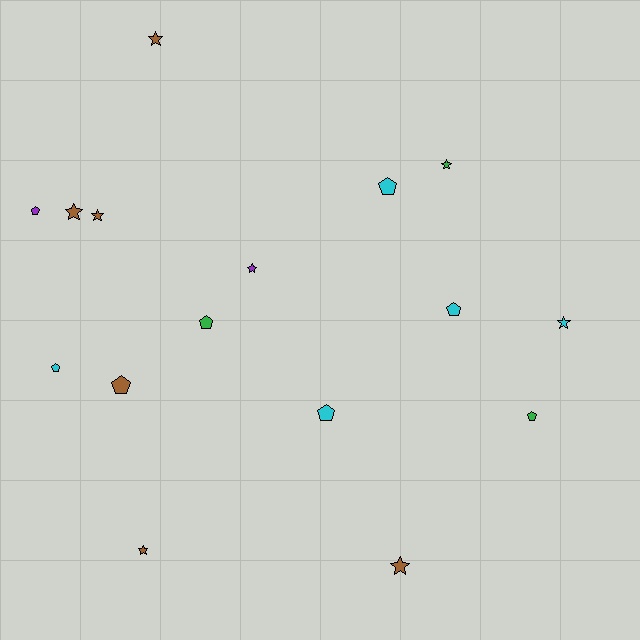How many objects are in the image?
There are 16 objects.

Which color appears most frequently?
Brown, with 6 objects.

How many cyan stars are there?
There is 1 cyan star.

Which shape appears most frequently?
Pentagon, with 8 objects.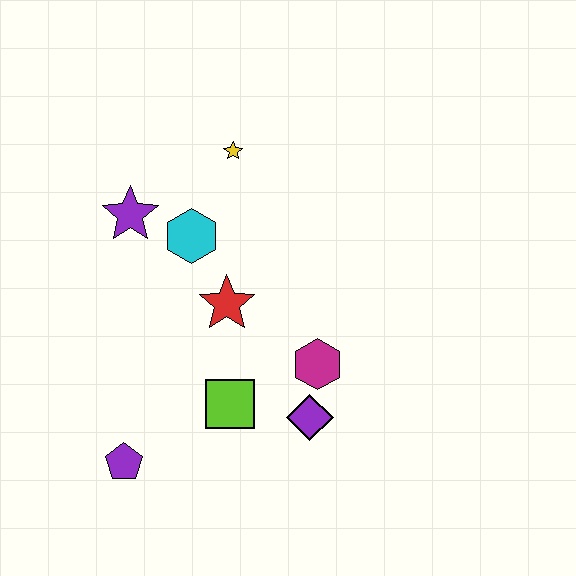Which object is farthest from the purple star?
The purple diamond is farthest from the purple star.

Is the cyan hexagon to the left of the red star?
Yes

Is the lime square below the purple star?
Yes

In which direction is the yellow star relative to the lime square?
The yellow star is above the lime square.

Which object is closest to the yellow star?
The cyan hexagon is closest to the yellow star.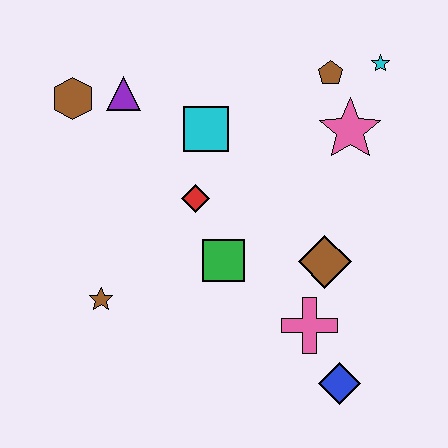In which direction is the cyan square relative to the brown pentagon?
The cyan square is to the left of the brown pentagon.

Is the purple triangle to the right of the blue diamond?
No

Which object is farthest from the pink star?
The brown star is farthest from the pink star.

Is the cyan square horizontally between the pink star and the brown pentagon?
No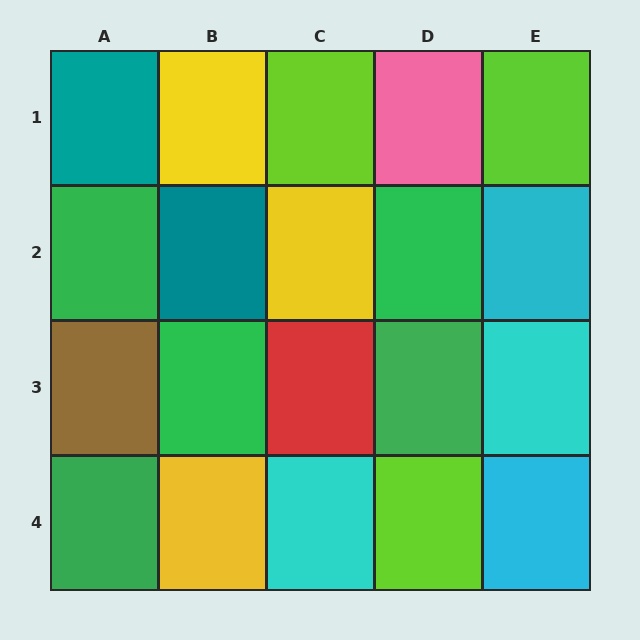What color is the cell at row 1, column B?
Yellow.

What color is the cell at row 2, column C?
Yellow.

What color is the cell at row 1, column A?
Teal.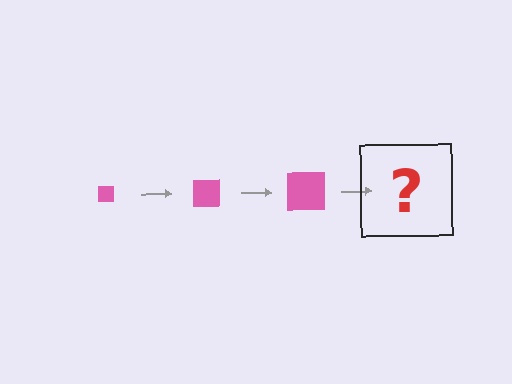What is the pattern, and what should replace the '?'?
The pattern is that the square gets progressively larger each step. The '?' should be a pink square, larger than the previous one.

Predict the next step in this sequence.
The next step is a pink square, larger than the previous one.